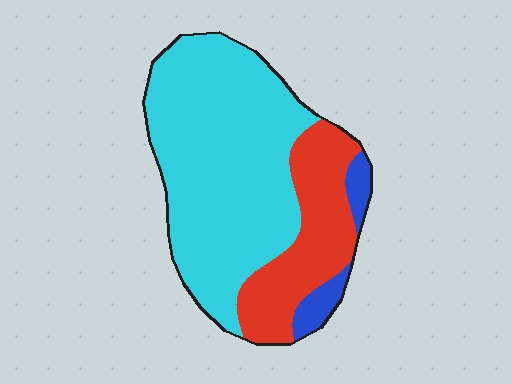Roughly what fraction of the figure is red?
Red takes up about one quarter (1/4) of the figure.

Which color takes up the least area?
Blue, at roughly 5%.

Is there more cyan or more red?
Cyan.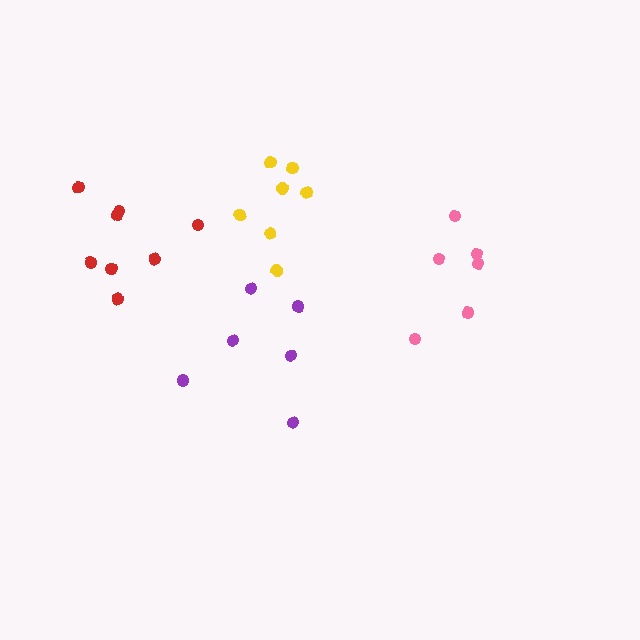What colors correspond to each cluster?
The clusters are colored: yellow, red, pink, purple.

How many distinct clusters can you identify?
There are 4 distinct clusters.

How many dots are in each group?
Group 1: 7 dots, Group 2: 8 dots, Group 3: 6 dots, Group 4: 6 dots (27 total).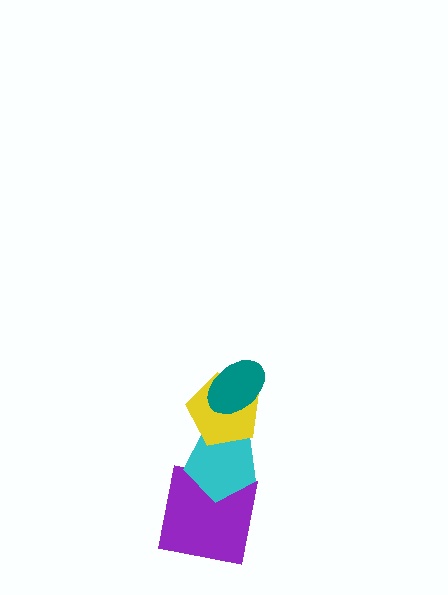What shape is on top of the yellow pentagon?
The teal ellipse is on top of the yellow pentagon.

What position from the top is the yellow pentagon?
The yellow pentagon is 2nd from the top.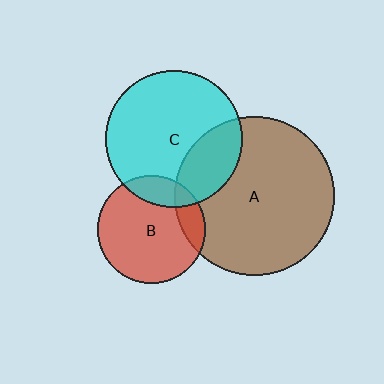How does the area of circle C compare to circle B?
Approximately 1.6 times.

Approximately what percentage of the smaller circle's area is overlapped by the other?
Approximately 15%.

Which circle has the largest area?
Circle A (brown).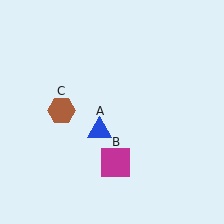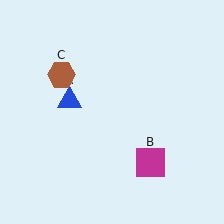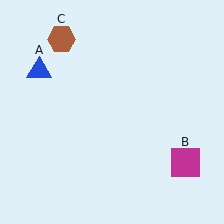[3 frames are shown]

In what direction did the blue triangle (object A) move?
The blue triangle (object A) moved up and to the left.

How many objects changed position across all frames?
3 objects changed position: blue triangle (object A), magenta square (object B), brown hexagon (object C).